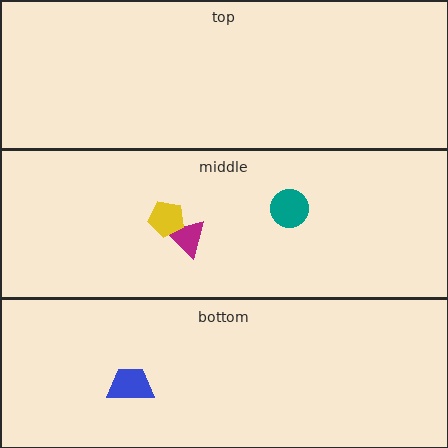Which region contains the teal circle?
The middle region.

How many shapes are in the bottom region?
1.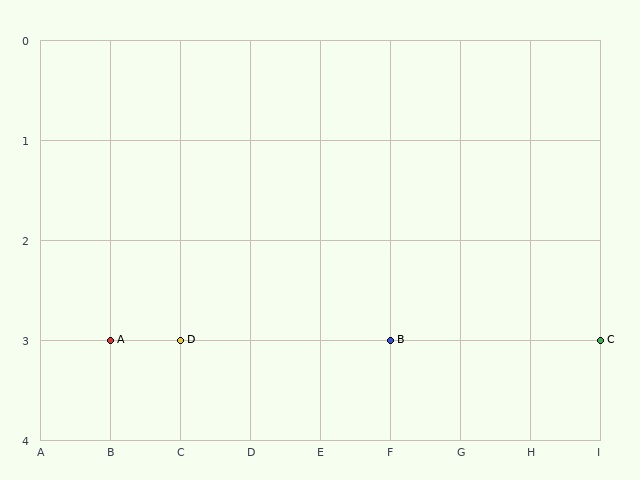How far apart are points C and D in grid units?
Points C and D are 6 columns apart.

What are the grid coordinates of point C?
Point C is at grid coordinates (I, 3).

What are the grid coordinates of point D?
Point D is at grid coordinates (C, 3).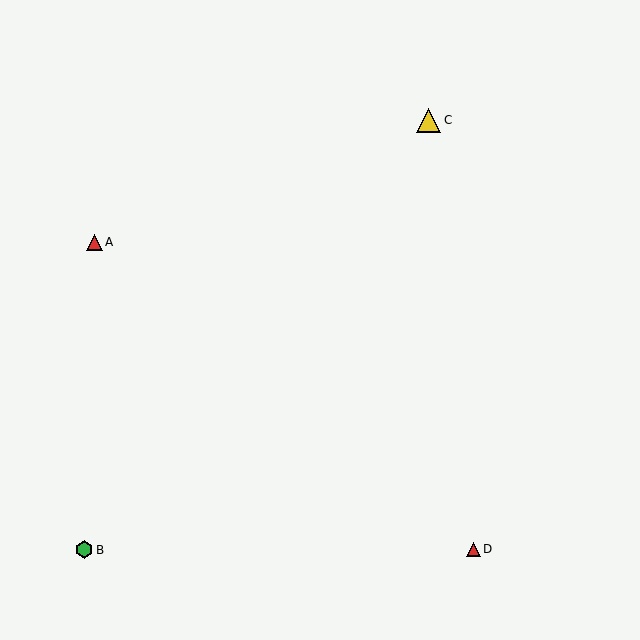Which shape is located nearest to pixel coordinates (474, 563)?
The red triangle (labeled D) at (474, 549) is nearest to that location.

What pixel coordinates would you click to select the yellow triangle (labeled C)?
Click at (429, 120) to select the yellow triangle C.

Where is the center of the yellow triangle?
The center of the yellow triangle is at (429, 120).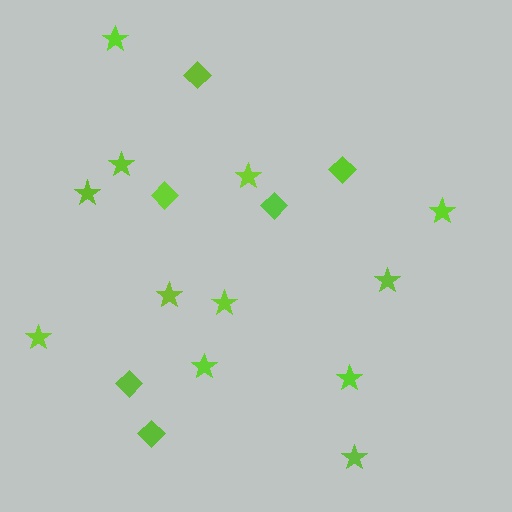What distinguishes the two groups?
There are 2 groups: one group of stars (12) and one group of diamonds (6).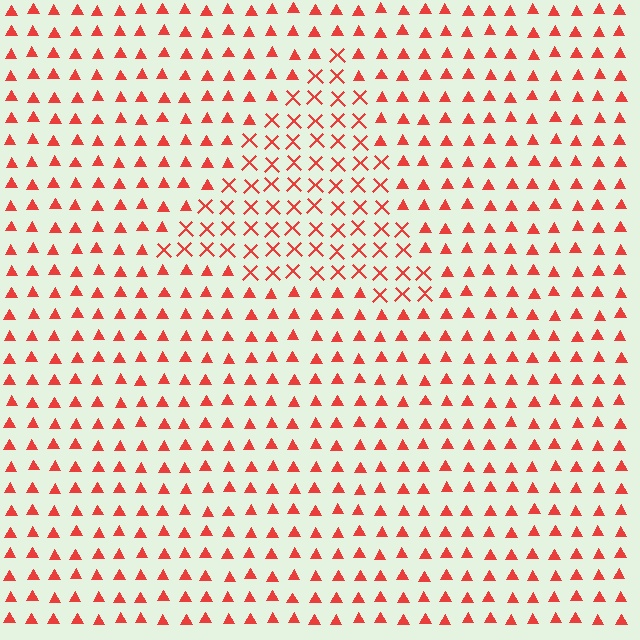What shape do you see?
I see a triangle.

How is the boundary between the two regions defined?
The boundary is defined by a change in element shape: X marks inside vs. triangles outside. All elements share the same color and spacing.